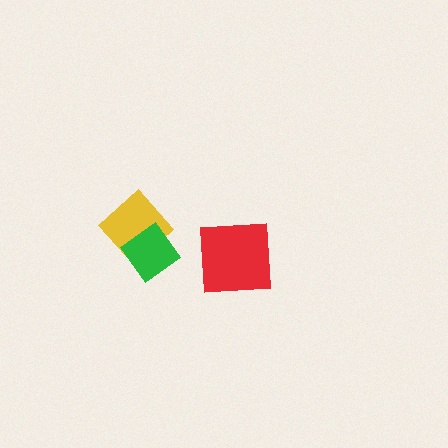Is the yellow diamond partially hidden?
Yes, it is partially covered by another shape.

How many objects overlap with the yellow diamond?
1 object overlaps with the yellow diamond.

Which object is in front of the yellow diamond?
The green diamond is in front of the yellow diamond.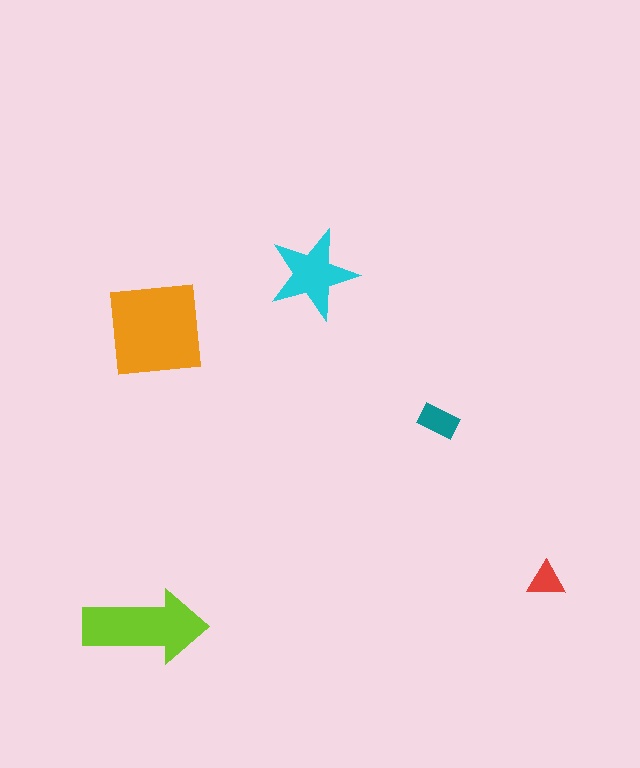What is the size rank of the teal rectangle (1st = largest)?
4th.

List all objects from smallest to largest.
The red triangle, the teal rectangle, the cyan star, the lime arrow, the orange square.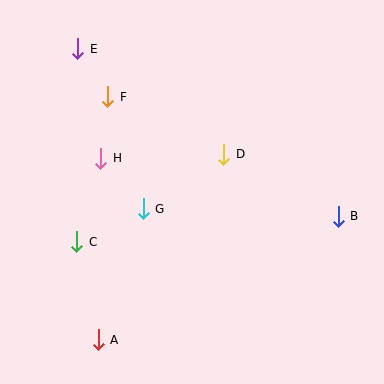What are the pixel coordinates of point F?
Point F is at (107, 97).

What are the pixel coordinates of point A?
Point A is at (98, 340).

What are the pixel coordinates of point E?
Point E is at (78, 49).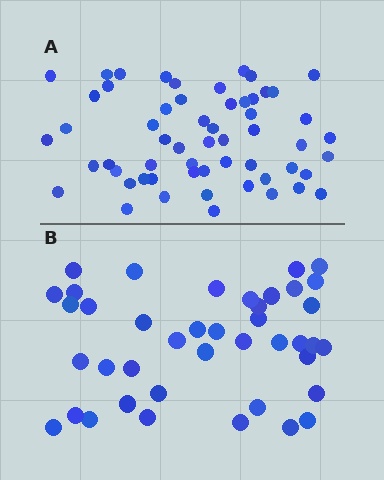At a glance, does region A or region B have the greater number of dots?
Region A (the top region) has more dots.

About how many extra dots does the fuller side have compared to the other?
Region A has approximately 15 more dots than region B.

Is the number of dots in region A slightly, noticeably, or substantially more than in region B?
Region A has noticeably more, but not dramatically so. The ratio is roughly 1.4 to 1.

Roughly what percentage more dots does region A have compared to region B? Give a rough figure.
About 40% more.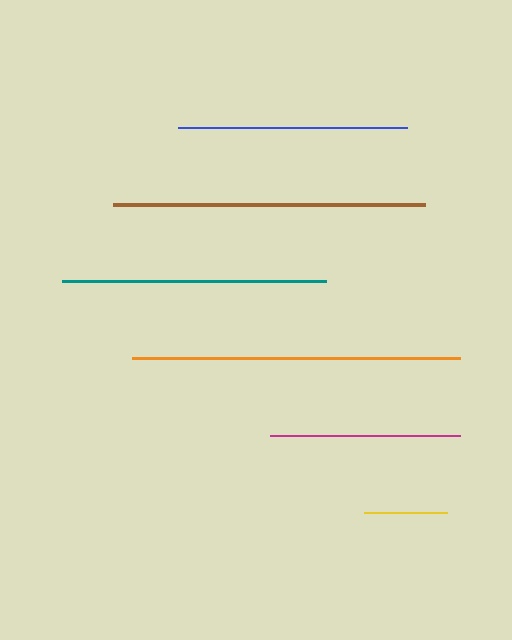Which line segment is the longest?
The orange line is the longest at approximately 328 pixels.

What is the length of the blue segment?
The blue segment is approximately 229 pixels long.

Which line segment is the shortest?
The yellow line is the shortest at approximately 83 pixels.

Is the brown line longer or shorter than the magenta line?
The brown line is longer than the magenta line.